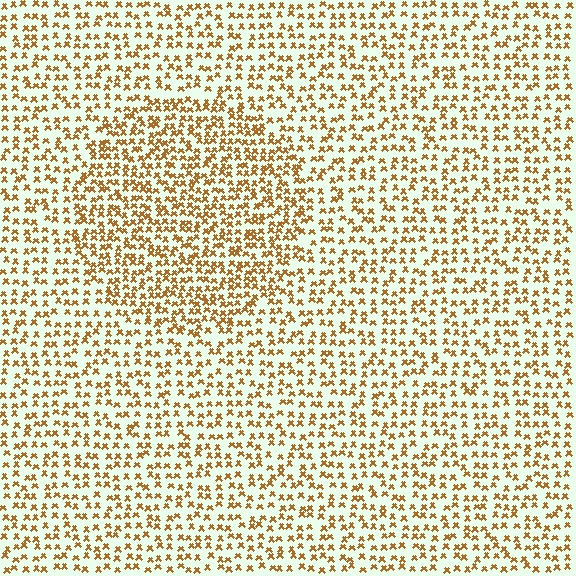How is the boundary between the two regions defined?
The boundary is defined by a change in element density (approximately 1.6x ratio). All elements are the same color, size, and shape.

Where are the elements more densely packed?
The elements are more densely packed inside the circle boundary.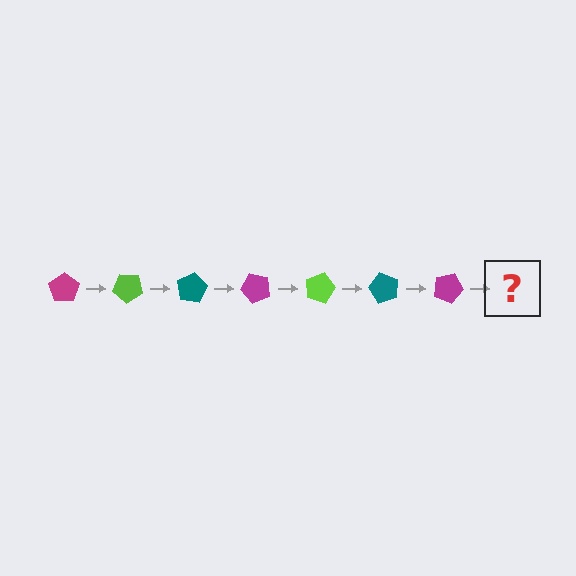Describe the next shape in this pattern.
It should be a lime pentagon, rotated 280 degrees from the start.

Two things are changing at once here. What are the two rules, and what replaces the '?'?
The two rules are that it rotates 40 degrees each step and the color cycles through magenta, lime, and teal. The '?' should be a lime pentagon, rotated 280 degrees from the start.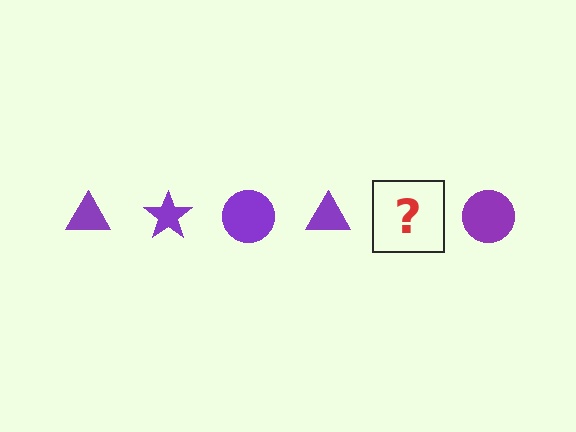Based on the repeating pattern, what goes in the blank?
The blank should be a purple star.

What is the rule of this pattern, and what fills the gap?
The rule is that the pattern cycles through triangle, star, circle shapes in purple. The gap should be filled with a purple star.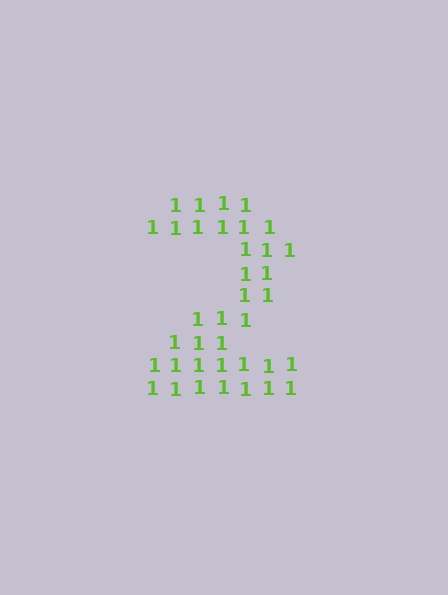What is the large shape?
The large shape is the digit 2.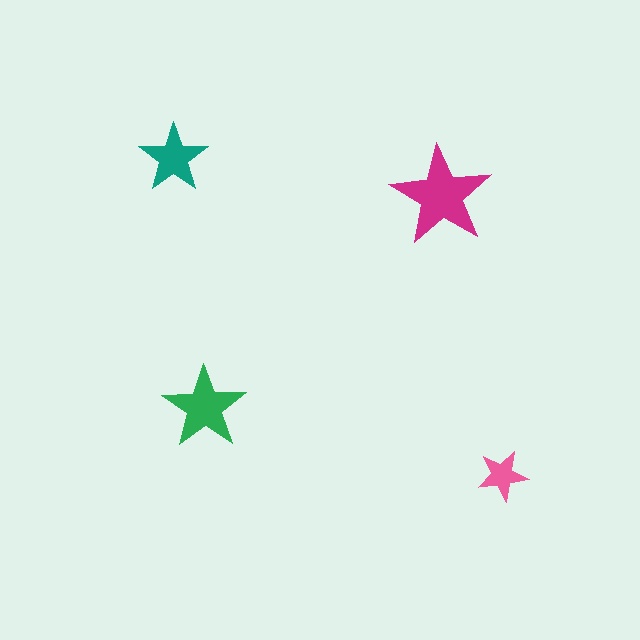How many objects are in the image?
There are 4 objects in the image.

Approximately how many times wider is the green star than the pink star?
About 1.5 times wider.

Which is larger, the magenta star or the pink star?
The magenta one.